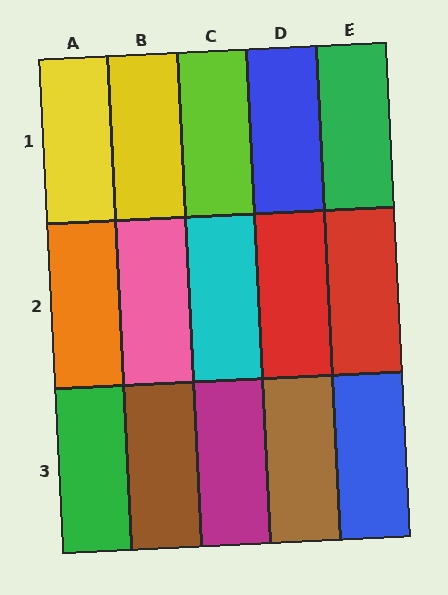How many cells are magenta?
1 cell is magenta.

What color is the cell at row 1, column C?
Lime.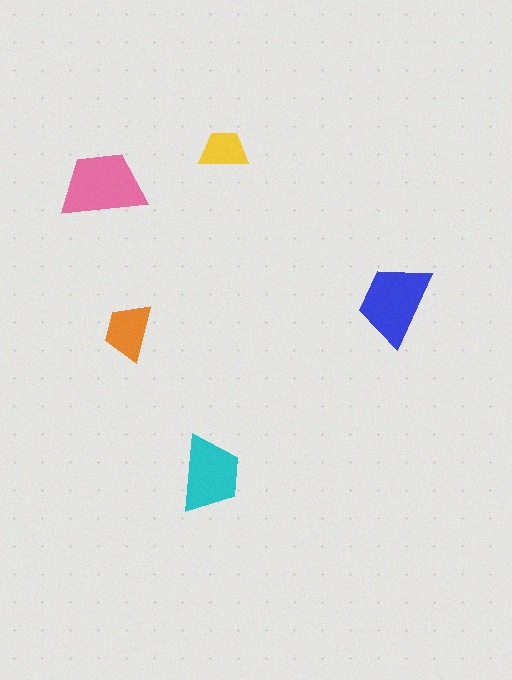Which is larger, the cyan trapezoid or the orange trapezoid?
The cyan one.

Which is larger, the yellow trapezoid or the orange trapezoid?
The orange one.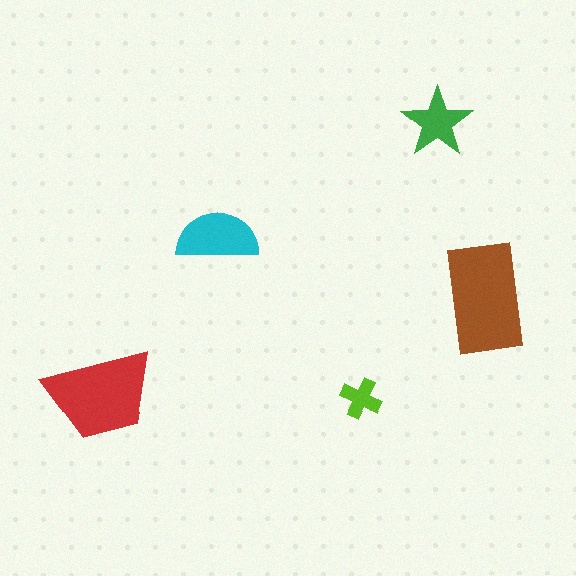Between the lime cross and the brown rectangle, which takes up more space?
The brown rectangle.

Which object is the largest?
The brown rectangle.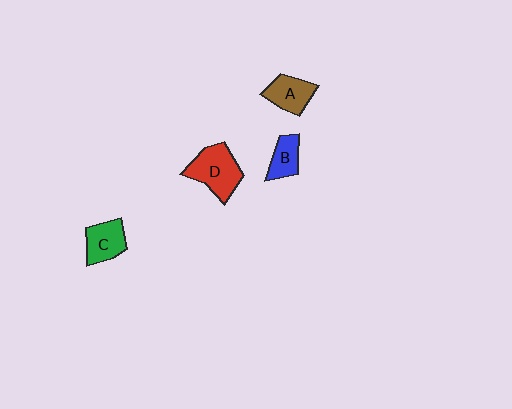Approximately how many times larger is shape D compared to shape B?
Approximately 1.9 times.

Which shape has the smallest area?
Shape B (blue).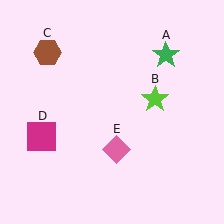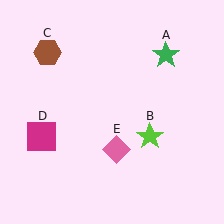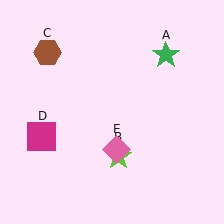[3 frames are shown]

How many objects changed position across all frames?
1 object changed position: lime star (object B).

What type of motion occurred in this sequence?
The lime star (object B) rotated clockwise around the center of the scene.